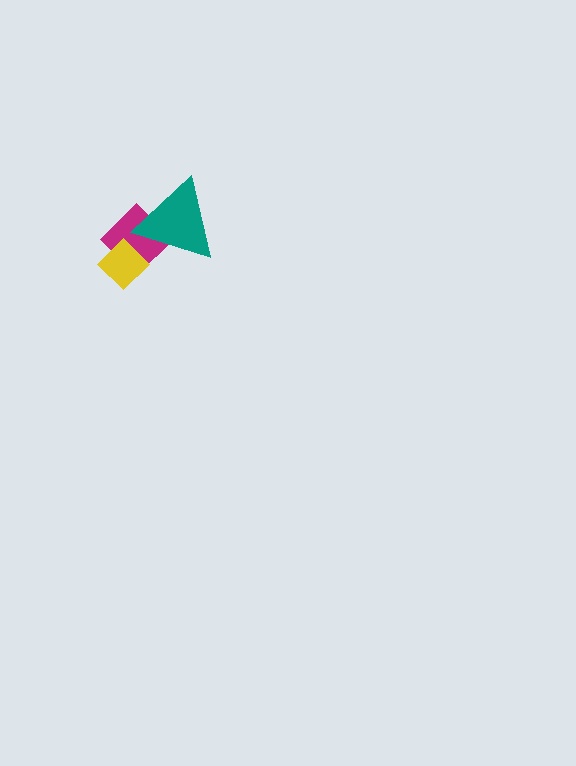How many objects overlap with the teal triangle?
1 object overlaps with the teal triangle.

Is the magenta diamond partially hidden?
Yes, it is partially covered by another shape.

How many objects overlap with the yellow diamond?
1 object overlaps with the yellow diamond.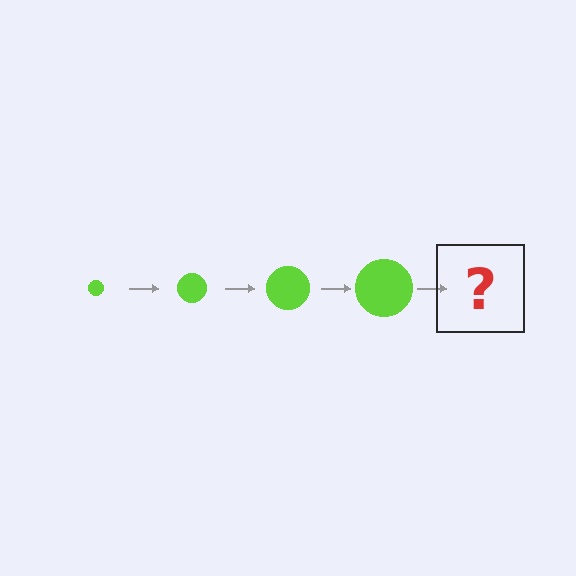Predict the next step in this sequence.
The next step is a lime circle, larger than the previous one.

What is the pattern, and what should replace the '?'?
The pattern is that the circle gets progressively larger each step. The '?' should be a lime circle, larger than the previous one.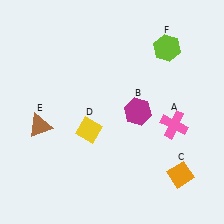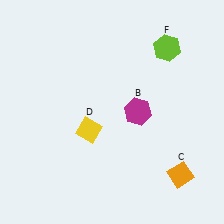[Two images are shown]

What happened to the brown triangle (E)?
The brown triangle (E) was removed in Image 2. It was in the bottom-left area of Image 1.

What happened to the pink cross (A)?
The pink cross (A) was removed in Image 2. It was in the bottom-right area of Image 1.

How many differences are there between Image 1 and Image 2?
There are 2 differences between the two images.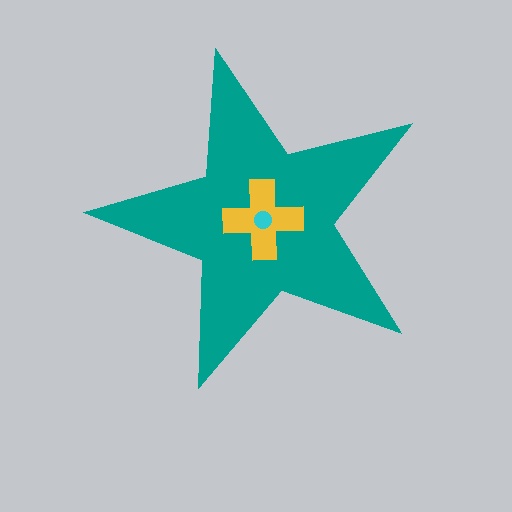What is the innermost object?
The cyan circle.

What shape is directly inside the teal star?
The yellow cross.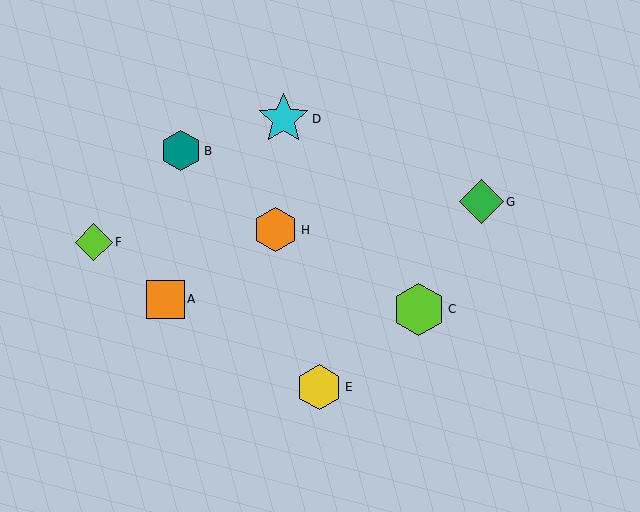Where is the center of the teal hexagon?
The center of the teal hexagon is at (181, 151).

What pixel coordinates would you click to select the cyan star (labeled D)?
Click at (283, 119) to select the cyan star D.